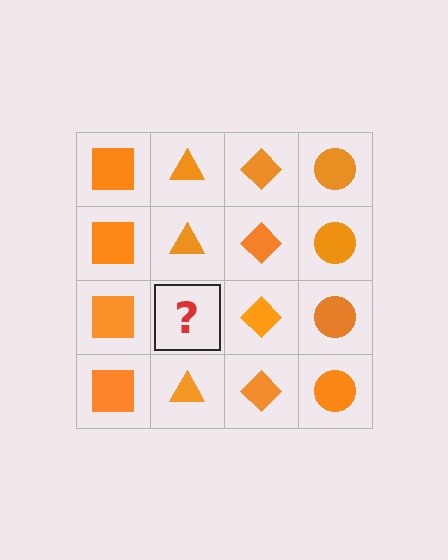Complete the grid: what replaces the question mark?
The question mark should be replaced with an orange triangle.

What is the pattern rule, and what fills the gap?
The rule is that each column has a consistent shape. The gap should be filled with an orange triangle.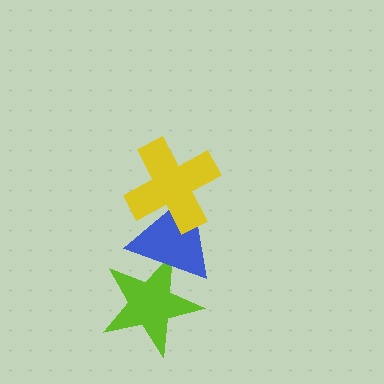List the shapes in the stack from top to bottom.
From top to bottom: the yellow cross, the blue triangle, the lime star.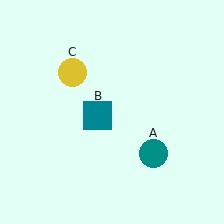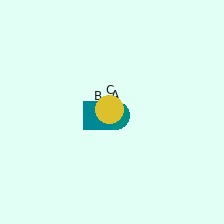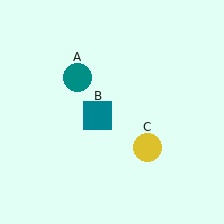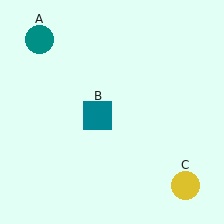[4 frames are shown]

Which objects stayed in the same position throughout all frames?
Teal square (object B) remained stationary.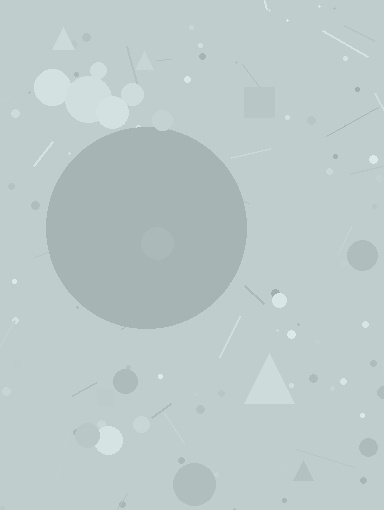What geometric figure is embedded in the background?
A circle is embedded in the background.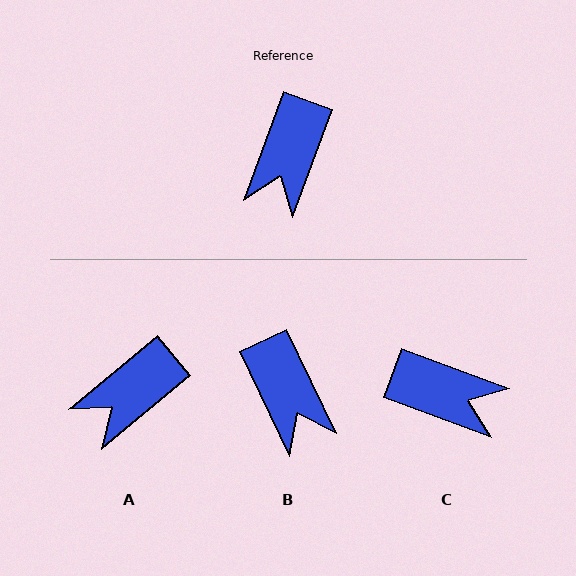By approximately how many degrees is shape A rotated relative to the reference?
Approximately 30 degrees clockwise.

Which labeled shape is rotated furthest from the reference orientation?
C, about 90 degrees away.